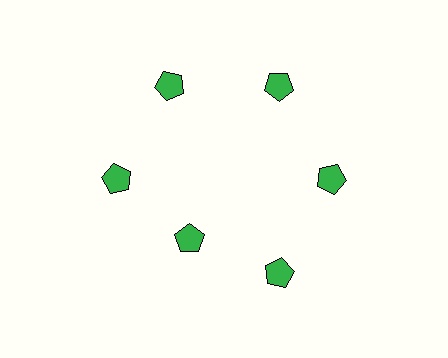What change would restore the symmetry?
The symmetry would be restored by moving it outward, back onto the ring so that all 6 pentagons sit at equal angles and equal distance from the center.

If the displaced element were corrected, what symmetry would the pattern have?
It would have 6-fold rotational symmetry — the pattern would map onto itself every 60 degrees.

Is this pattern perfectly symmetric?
No. The 6 green pentagons are arranged in a ring, but one element near the 7 o'clock position is pulled inward toward the center, breaking the 6-fold rotational symmetry.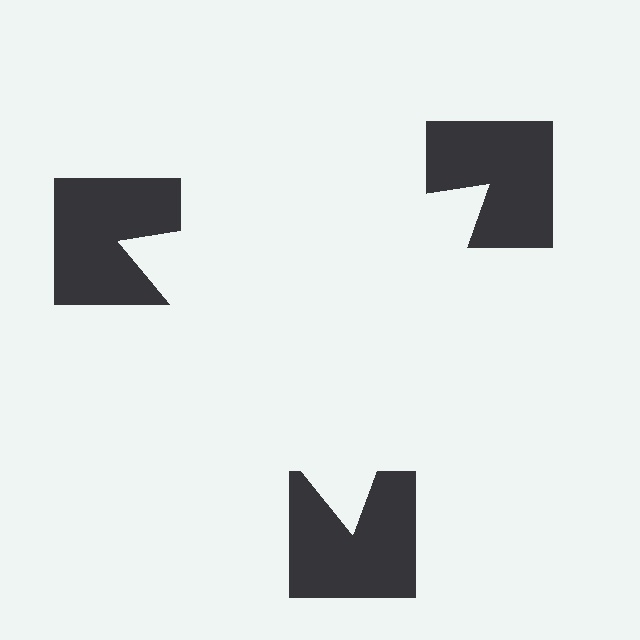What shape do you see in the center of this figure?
An illusory triangle — its edges are inferred from the aligned wedge cuts in the notched squares, not physically drawn.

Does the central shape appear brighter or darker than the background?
It typically appears slightly brighter than the background, even though no actual brightness change is drawn.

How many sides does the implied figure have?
3 sides.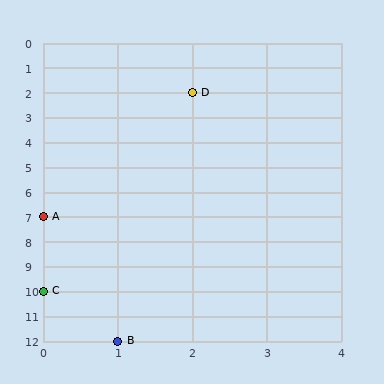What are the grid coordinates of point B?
Point B is at grid coordinates (1, 12).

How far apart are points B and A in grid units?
Points B and A are 1 column and 5 rows apart (about 5.1 grid units diagonally).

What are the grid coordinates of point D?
Point D is at grid coordinates (2, 2).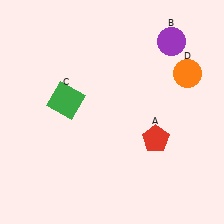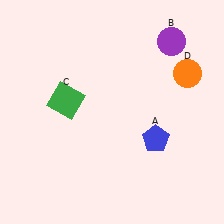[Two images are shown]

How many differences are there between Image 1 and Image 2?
There is 1 difference between the two images.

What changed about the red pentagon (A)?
In Image 1, A is red. In Image 2, it changed to blue.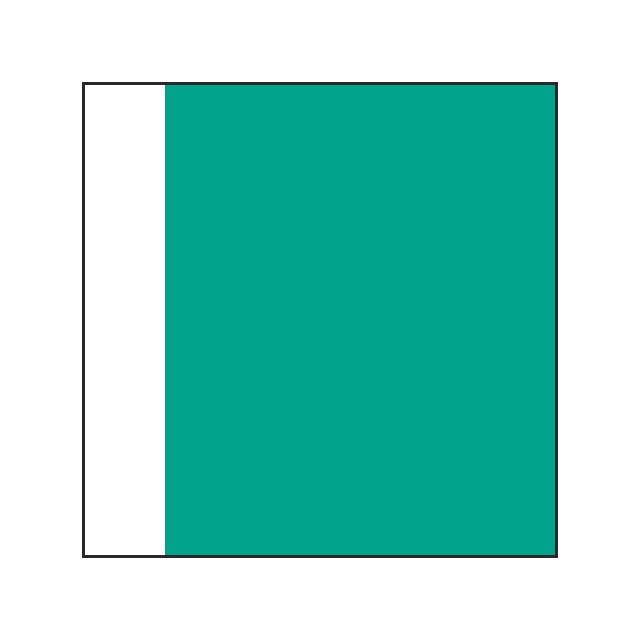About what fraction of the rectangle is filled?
About five sixths (5/6).